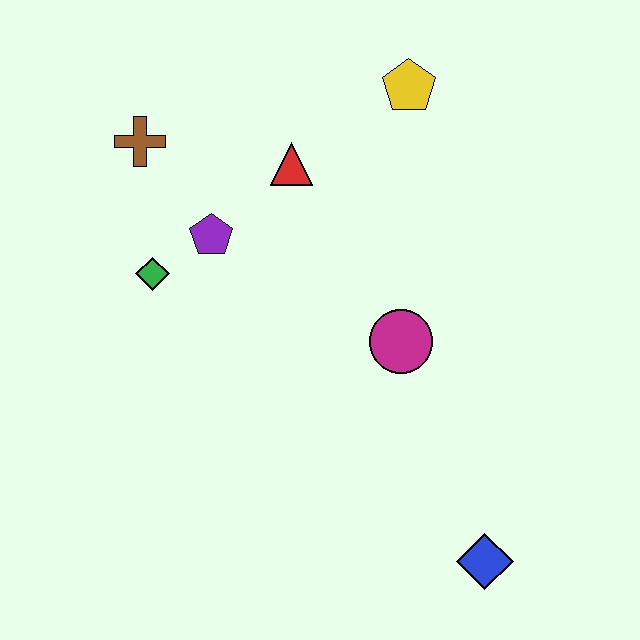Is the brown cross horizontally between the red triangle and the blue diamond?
No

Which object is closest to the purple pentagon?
The green diamond is closest to the purple pentagon.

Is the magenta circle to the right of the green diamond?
Yes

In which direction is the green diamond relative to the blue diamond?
The green diamond is to the left of the blue diamond.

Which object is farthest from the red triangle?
The blue diamond is farthest from the red triangle.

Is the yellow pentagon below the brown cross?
No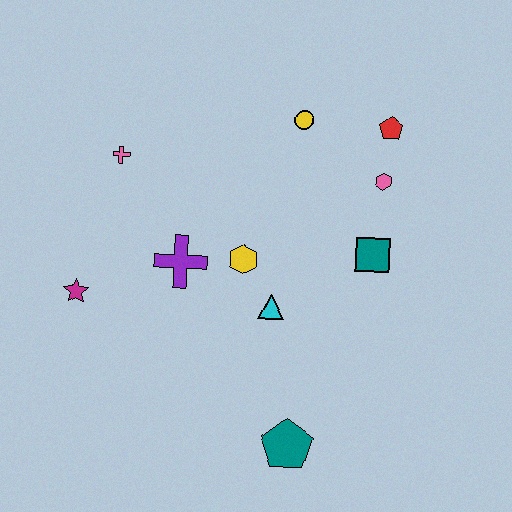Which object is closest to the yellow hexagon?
The cyan triangle is closest to the yellow hexagon.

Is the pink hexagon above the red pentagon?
No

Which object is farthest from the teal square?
The magenta star is farthest from the teal square.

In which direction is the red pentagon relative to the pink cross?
The red pentagon is to the right of the pink cross.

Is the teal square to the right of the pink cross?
Yes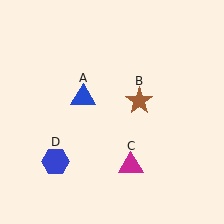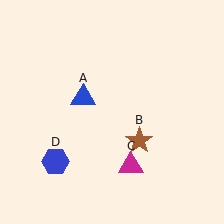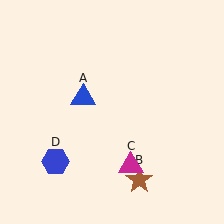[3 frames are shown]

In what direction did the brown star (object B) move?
The brown star (object B) moved down.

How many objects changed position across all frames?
1 object changed position: brown star (object B).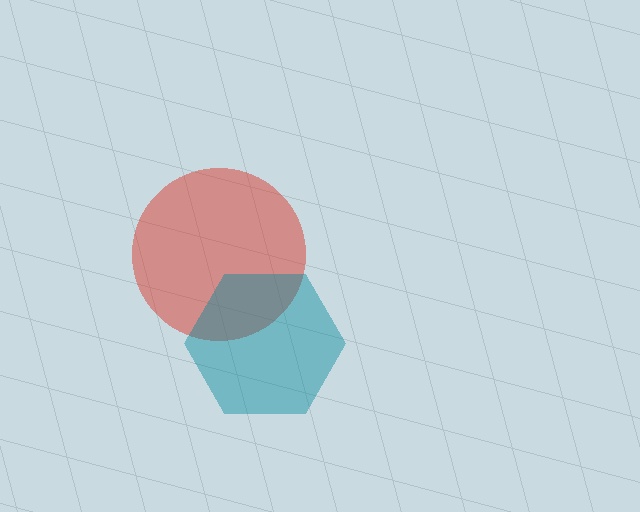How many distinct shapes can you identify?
There are 2 distinct shapes: a red circle, a teal hexagon.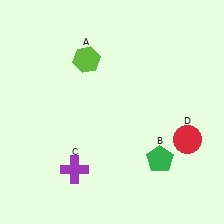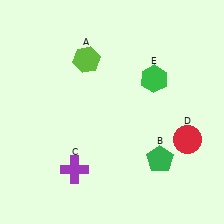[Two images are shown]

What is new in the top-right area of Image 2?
A green hexagon (E) was added in the top-right area of Image 2.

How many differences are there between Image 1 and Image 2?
There is 1 difference between the two images.